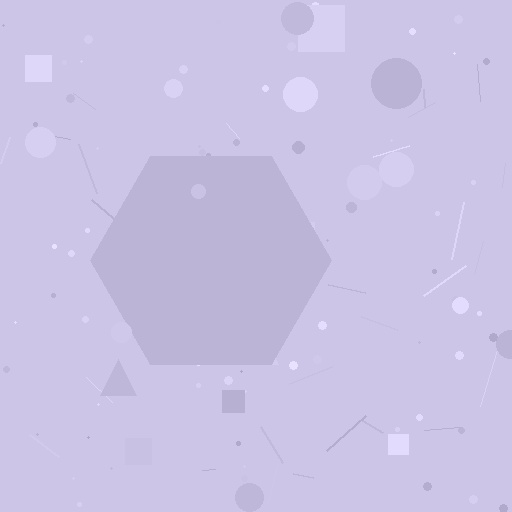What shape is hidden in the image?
A hexagon is hidden in the image.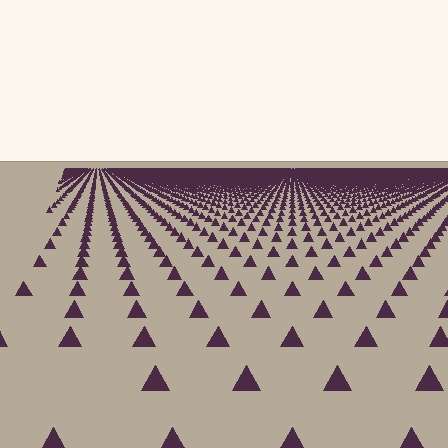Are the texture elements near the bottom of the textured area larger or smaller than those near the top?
Larger. Near the bottom, elements are closer to the viewer and appear at a bigger on-screen size.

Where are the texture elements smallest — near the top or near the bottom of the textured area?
Near the top.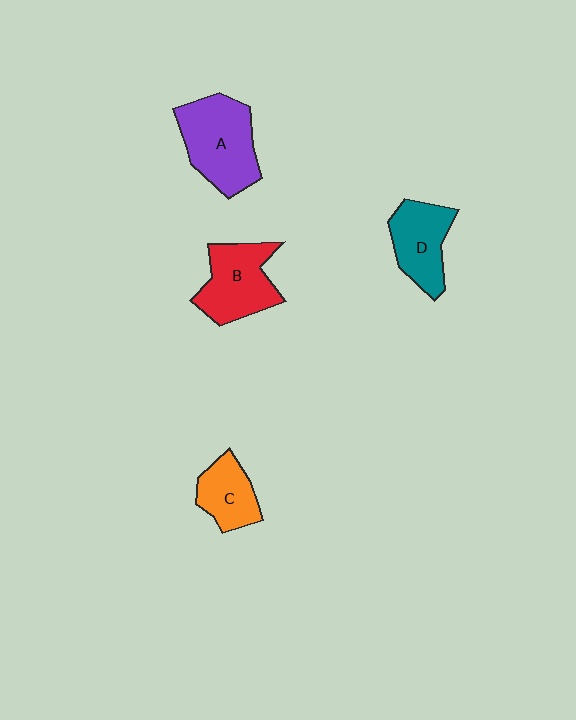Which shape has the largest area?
Shape A (purple).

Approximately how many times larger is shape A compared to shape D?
Approximately 1.4 times.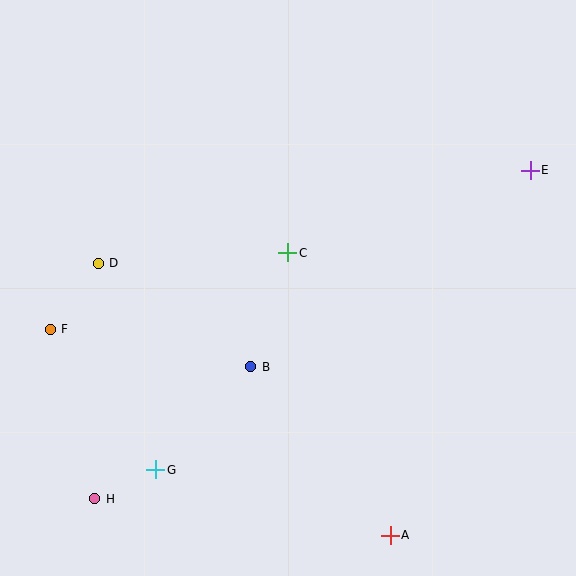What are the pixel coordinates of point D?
Point D is at (98, 263).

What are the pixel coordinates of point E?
Point E is at (530, 170).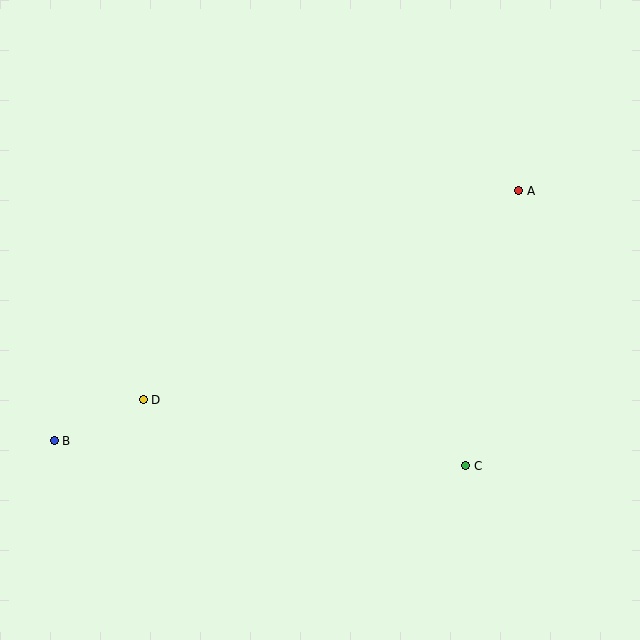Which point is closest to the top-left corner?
Point D is closest to the top-left corner.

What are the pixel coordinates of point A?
Point A is at (519, 191).